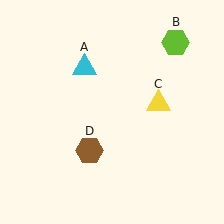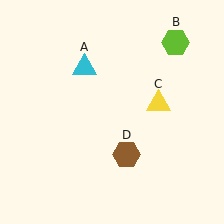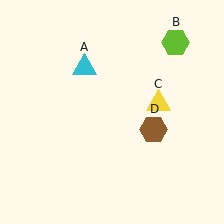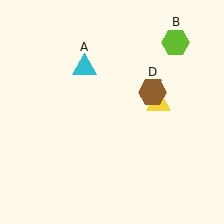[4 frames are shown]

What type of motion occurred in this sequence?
The brown hexagon (object D) rotated counterclockwise around the center of the scene.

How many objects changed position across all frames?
1 object changed position: brown hexagon (object D).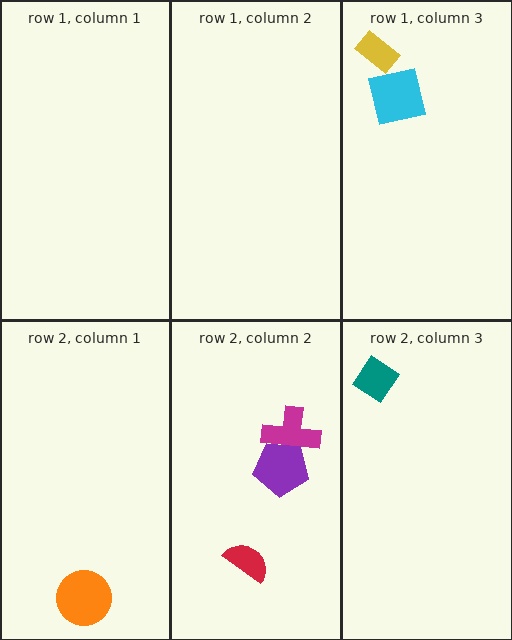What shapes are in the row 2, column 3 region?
The teal diamond.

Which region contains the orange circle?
The row 2, column 1 region.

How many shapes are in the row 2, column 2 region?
3.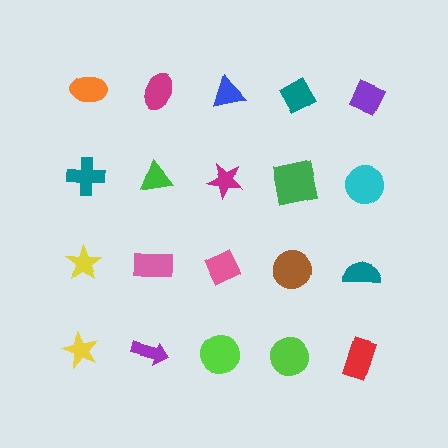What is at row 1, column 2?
A magenta ellipse.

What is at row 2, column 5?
A cyan circle.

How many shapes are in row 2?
5 shapes.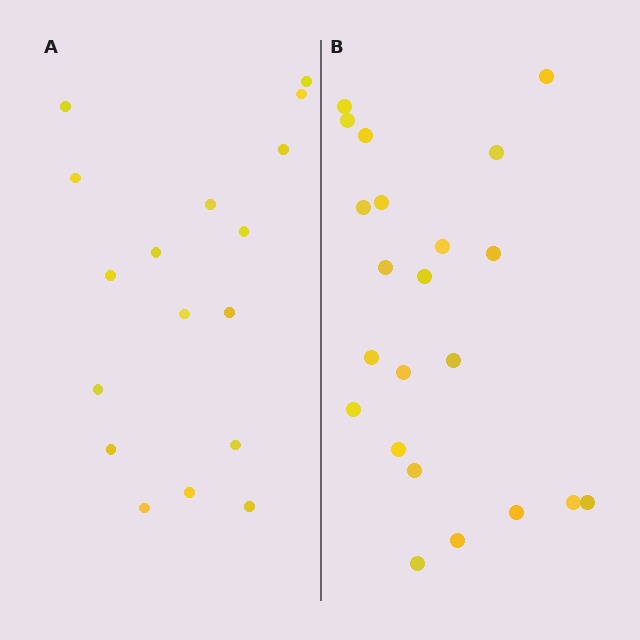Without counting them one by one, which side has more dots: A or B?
Region B (the right region) has more dots.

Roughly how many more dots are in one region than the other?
Region B has about 5 more dots than region A.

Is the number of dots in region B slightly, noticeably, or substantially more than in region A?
Region B has noticeably more, but not dramatically so. The ratio is roughly 1.3 to 1.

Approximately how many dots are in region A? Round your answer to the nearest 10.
About 20 dots. (The exact count is 17, which rounds to 20.)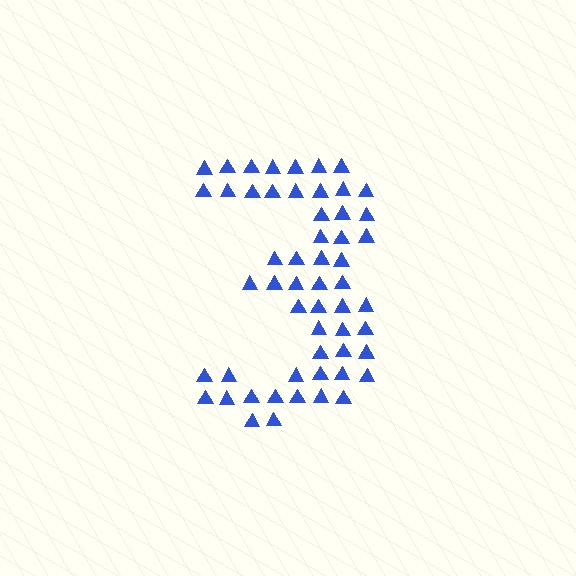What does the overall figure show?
The overall figure shows the digit 3.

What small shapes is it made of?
It is made of small triangles.